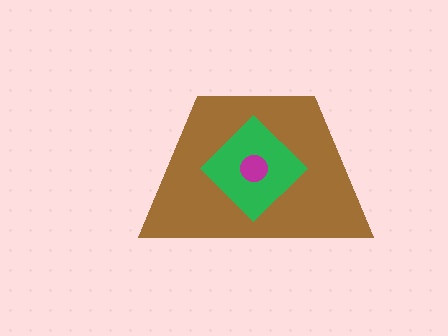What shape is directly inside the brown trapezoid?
The green diamond.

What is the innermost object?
The magenta circle.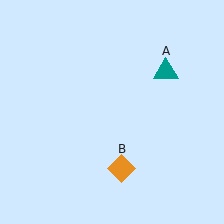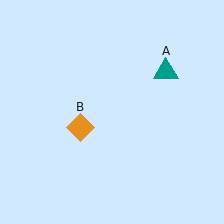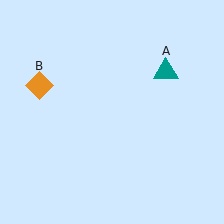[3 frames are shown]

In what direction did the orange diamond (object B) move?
The orange diamond (object B) moved up and to the left.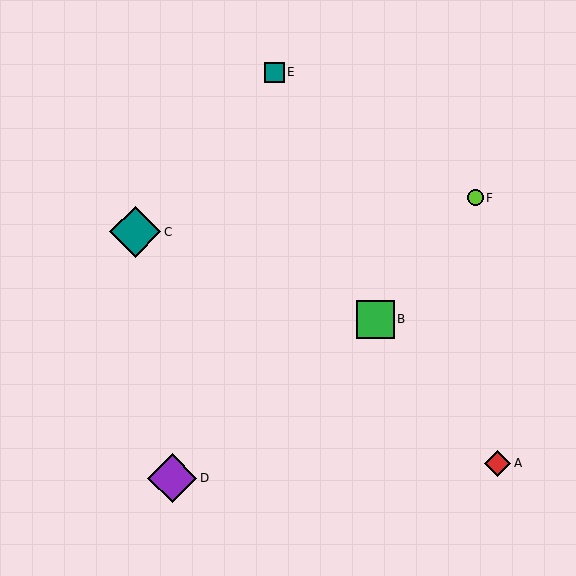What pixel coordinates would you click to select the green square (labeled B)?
Click at (376, 319) to select the green square B.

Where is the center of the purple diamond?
The center of the purple diamond is at (172, 478).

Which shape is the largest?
The teal diamond (labeled C) is the largest.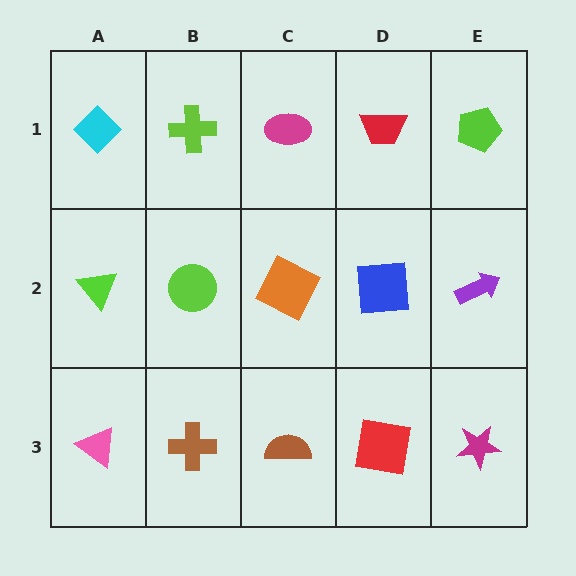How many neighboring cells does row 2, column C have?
4.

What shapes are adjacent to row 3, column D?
A blue square (row 2, column D), a brown semicircle (row 3, column C), a magenta star (row 3, column E).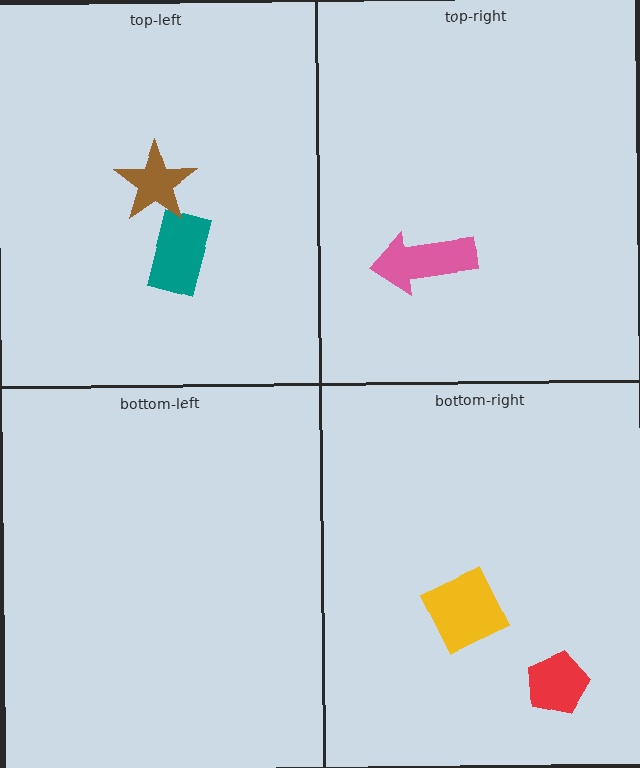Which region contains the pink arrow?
The top-right region.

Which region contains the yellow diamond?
The bottom-right region.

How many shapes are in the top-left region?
2.